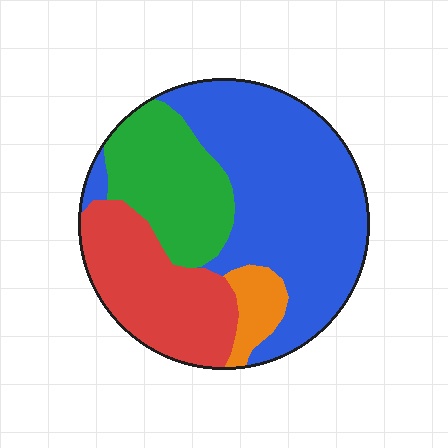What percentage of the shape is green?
Green takes up about one fifth (1/5) of the shape.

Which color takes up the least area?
Orange, at roughly 5%.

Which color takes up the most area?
Blue, at roughly 50%.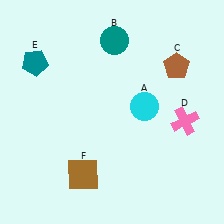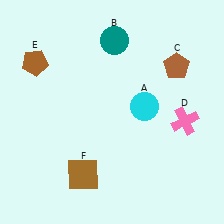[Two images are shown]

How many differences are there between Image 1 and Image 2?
There is 1 difference between the two images.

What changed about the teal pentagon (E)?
In Image 1, E is teal. In Image 2, it changed to brown.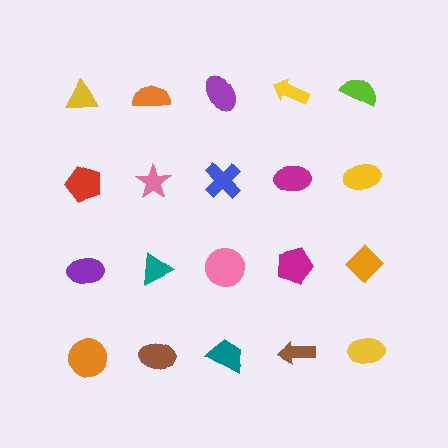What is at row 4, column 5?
A yellow ellipse.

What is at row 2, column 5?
A yellow ellipse.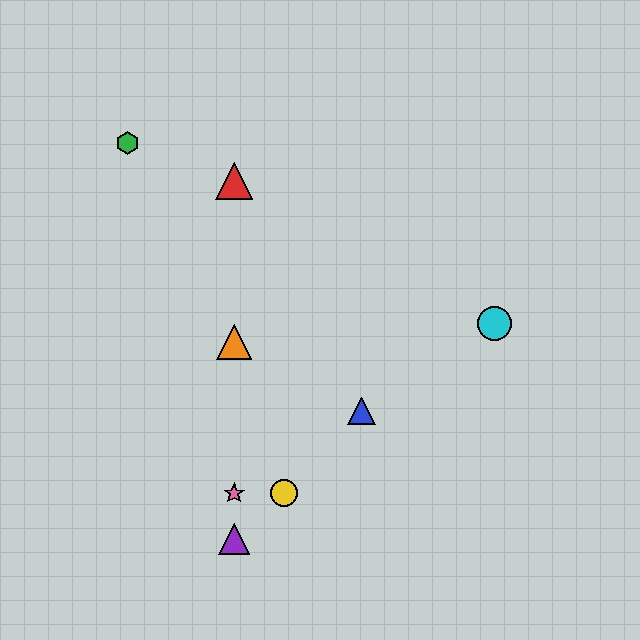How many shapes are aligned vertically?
4 shapes (the red triangle, the purple triangle, the orange triangle, the pink star) are aligned vertically.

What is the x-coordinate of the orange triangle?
The orange triangle is at x≈234.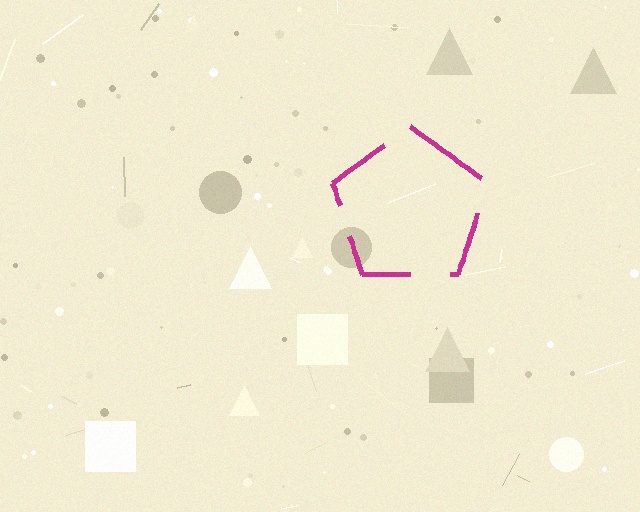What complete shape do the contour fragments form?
The contour fragments form a pentagon.